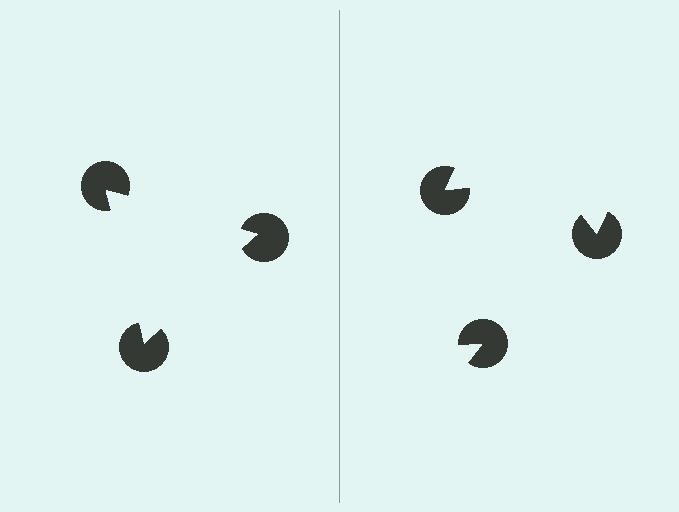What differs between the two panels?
The pac-man discs are positioned identically on both sides; only the wedge orientations differ. On the left they align to a triangle; on the right they are misaligned.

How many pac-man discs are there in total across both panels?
6 — 3 on each side.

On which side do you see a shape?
An illusory triangle appears on the left side. On the right side the wedge cuts are rotated, so no coherent shape forms.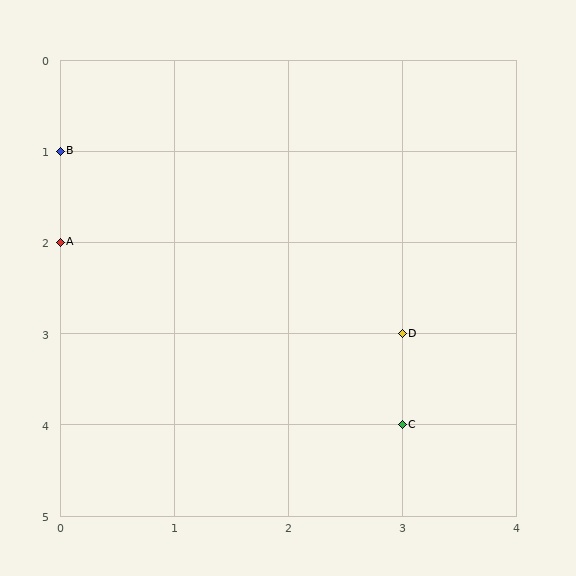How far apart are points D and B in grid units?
Points D and B are 3 columns and 2 rows apart (about 3.6 grid units diagonally).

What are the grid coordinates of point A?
Point A is at grid coordinates (0, 2).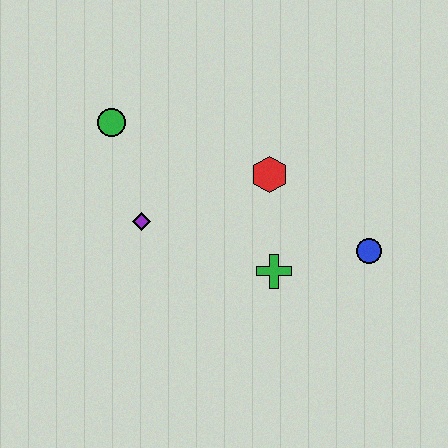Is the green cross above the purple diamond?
No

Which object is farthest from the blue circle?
The green circle is farthest from the blue circle.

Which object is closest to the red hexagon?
The green cross is closest to the red hexagon.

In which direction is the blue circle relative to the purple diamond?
The blue circle is to the right of the purple diamond.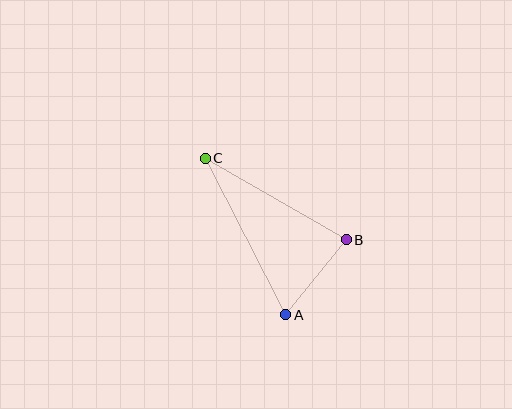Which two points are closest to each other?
Points A and B are closest to each other.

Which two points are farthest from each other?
Points A and C are farthest from each other.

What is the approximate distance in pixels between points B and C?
The distance between B and C is approximately 163 pixels.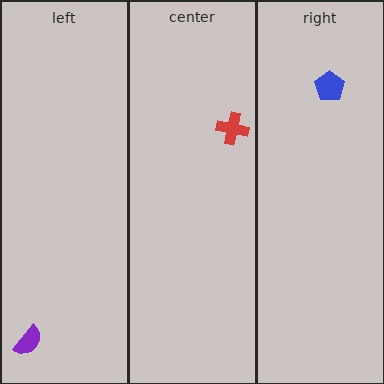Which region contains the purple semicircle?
The left region.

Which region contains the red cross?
The center region.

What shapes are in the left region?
The purple semicircle.